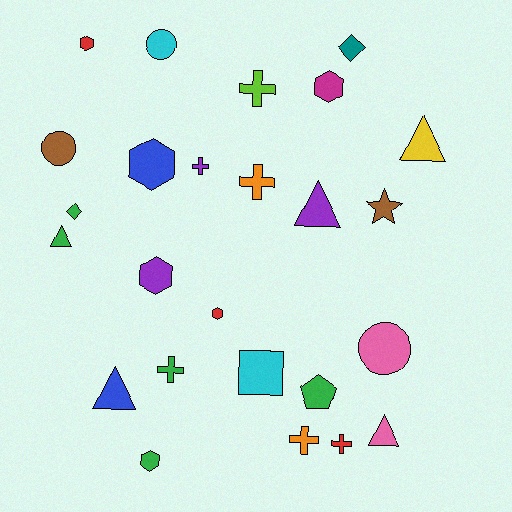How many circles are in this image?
There are 3 circles.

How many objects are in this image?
There are 25 objects.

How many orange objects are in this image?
There are 2 orange objects.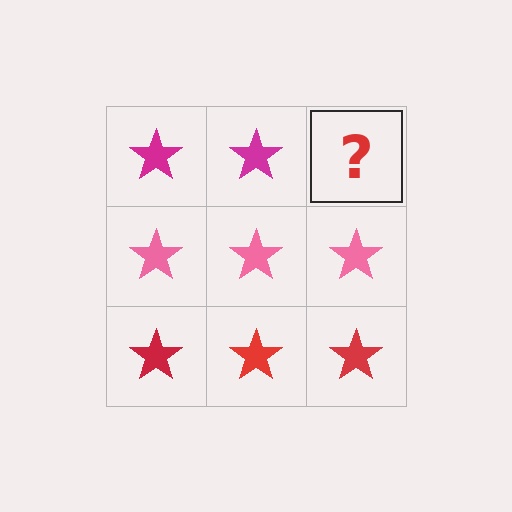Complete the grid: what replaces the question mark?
The question mark should be replaced with a magenta star.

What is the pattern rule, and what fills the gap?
The rule is that each row has a consistent color. The gap should be filled with a magenta star.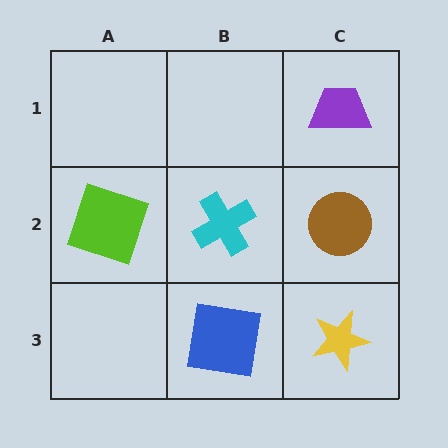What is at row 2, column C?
A brown circle.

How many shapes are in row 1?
1 shape.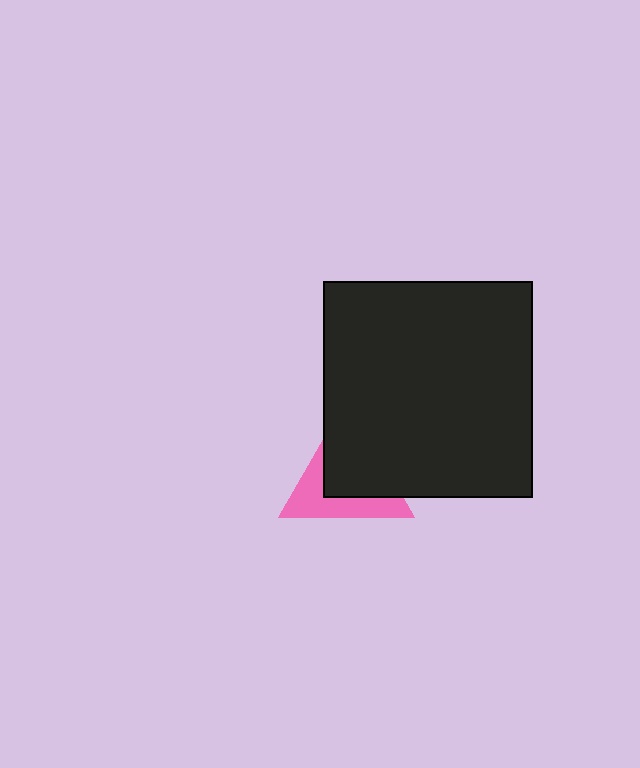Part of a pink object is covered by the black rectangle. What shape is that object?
It is a triangle.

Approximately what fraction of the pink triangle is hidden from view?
Roughly 57% of the pink triangle is hidden behind the black rectangle.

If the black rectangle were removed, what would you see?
You would see the complete pink triangle.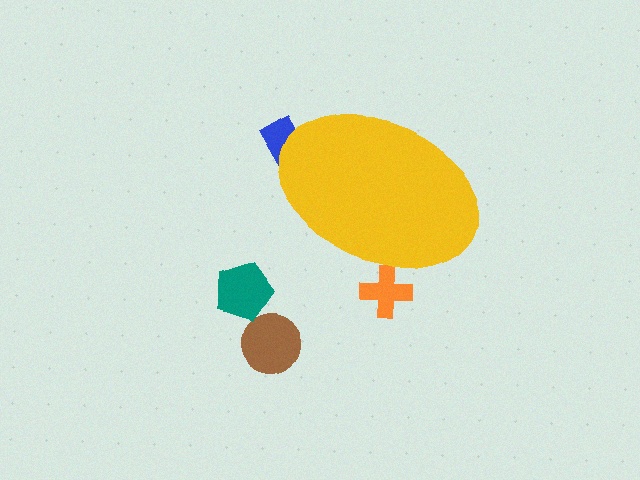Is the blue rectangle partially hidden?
Yes, the blue rectangle is partially hidden behind the yellow ellipse.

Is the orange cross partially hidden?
Yes, the orange cross is partially hidden behind the yellow ellipse.